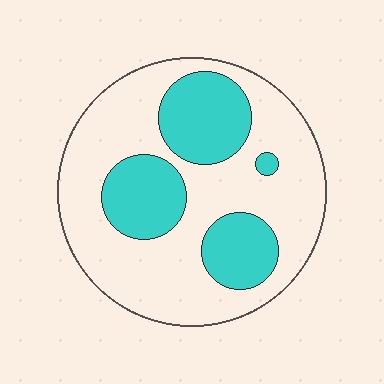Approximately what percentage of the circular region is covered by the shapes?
Approximately 30%.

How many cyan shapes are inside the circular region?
4.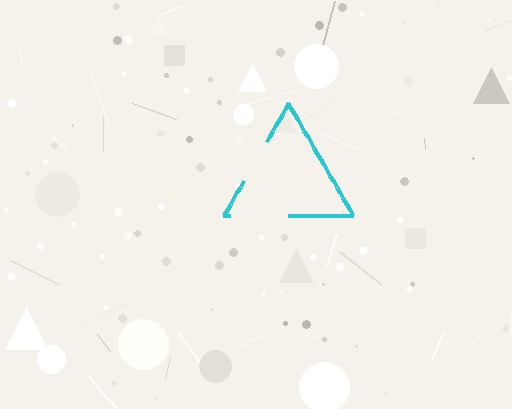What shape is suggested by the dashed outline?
The dashed outline suggests a triangle.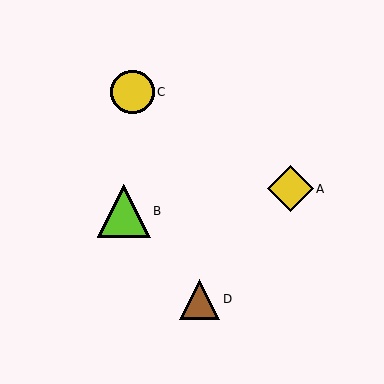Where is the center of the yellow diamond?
The center of the yellow diamond is at (290, 189).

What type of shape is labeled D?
Shape D is a brown triangle.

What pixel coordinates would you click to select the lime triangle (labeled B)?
Click at (124, 211) to select the lime triangle B.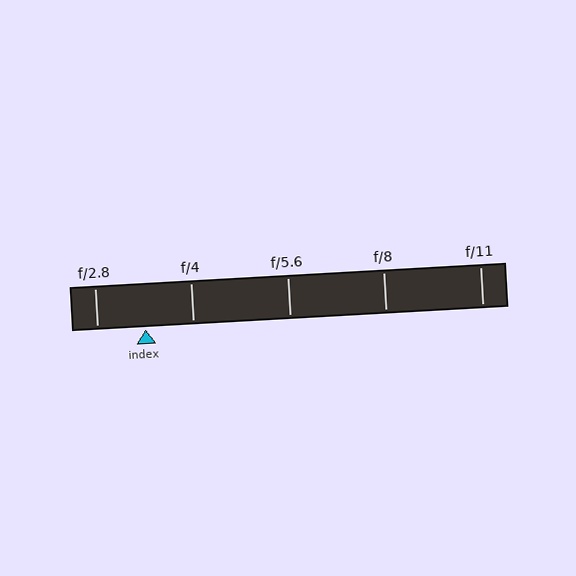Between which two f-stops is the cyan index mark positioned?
The index mark is between f/2.8 and f/4.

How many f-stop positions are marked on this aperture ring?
There are 5 f-stop positions marked.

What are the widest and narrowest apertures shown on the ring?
The widest aperture shown is f/2.8 and the narrowest is f/11.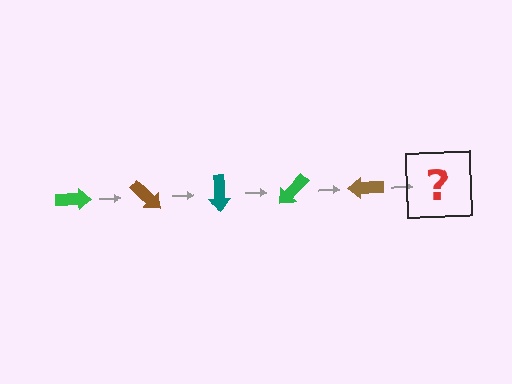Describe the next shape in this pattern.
It should be a teal arrow, rotated 225 degrees from the start.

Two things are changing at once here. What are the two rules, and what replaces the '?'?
The two rules are that it rotates 45 degrees each step and the color cycles through green, brown, and teal. The '?' should be a teal arrow, rotated 225 degrees from the start.